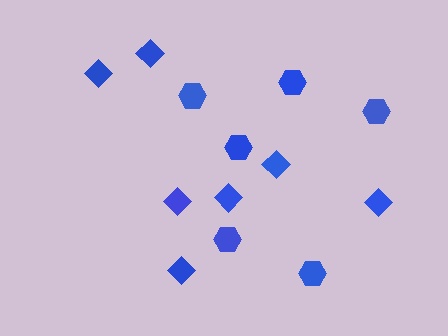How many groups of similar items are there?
There are 2 groups: one group of diamonds (7) and one group of hexagons (6).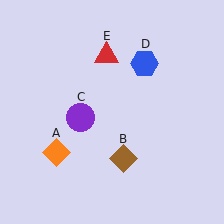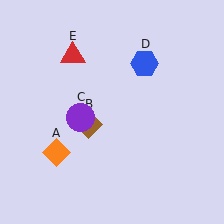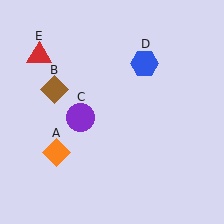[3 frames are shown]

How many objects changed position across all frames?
2 objects changed position: brown diamond (object B), red triangle (object E).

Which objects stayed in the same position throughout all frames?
Orange diamond (object A) and purple circle (object C) and blue hexagon (object D) remained stationary.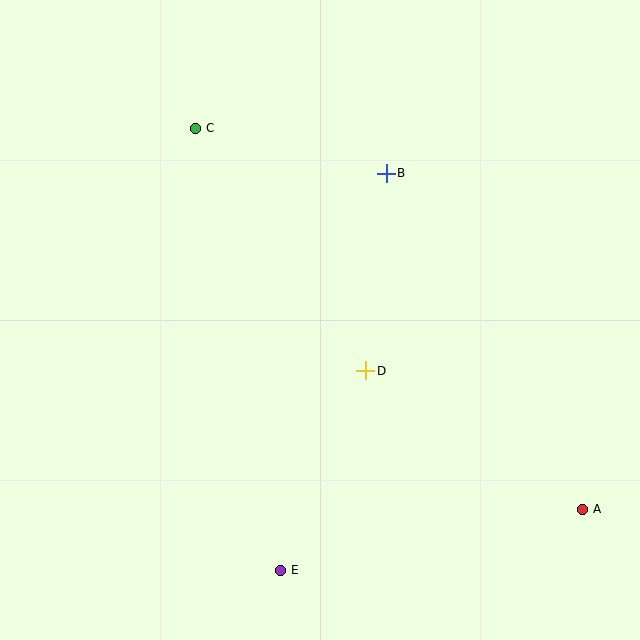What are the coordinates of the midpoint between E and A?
The midpoint between E and A is at (431, 540).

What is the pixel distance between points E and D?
The distance between E and D is 217 pixels.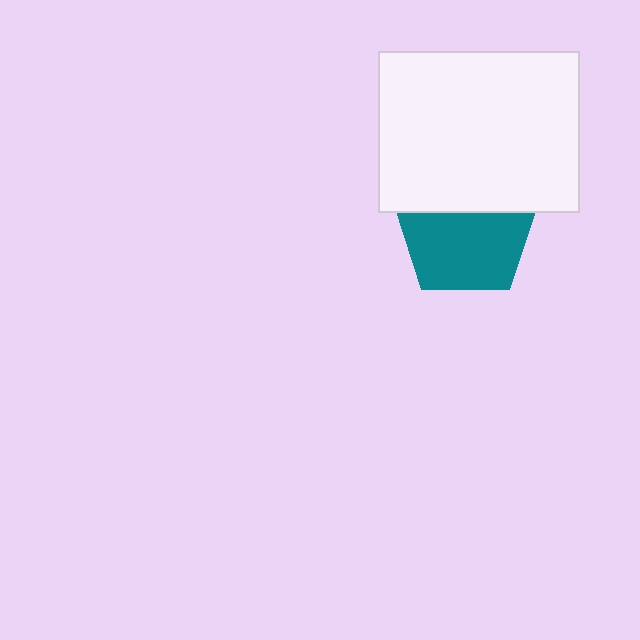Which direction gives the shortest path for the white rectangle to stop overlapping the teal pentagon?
Moving up gives the shortest separation.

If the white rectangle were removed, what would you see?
You would see the complete teal pentagon.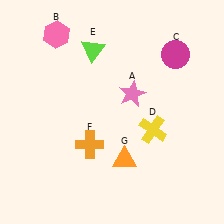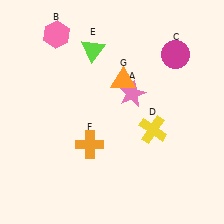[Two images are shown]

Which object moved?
The orange triangle (G) moved up.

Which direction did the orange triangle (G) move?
The orange triangle (G) moved up.